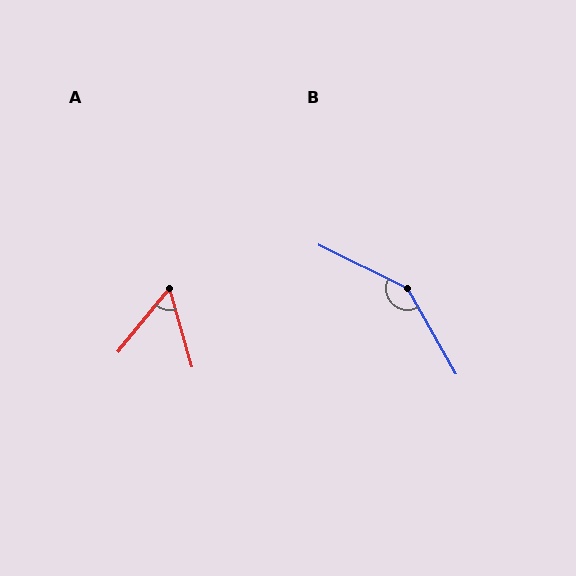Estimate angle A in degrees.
Approximately 55 degrees.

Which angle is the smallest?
A, at approximately 55 degrees.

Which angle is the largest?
B, at approximately 145 degrees.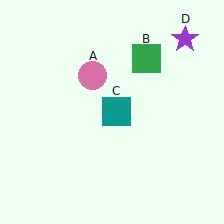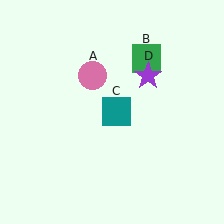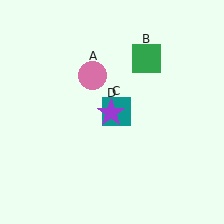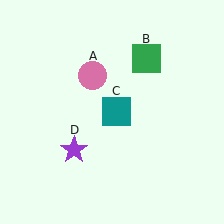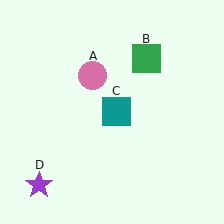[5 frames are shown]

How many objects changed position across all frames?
1 object changed position: purple star (object D).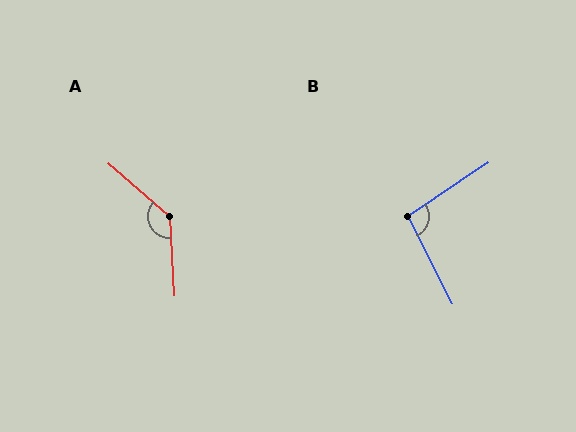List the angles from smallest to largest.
B (97°), A (134°).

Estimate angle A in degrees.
Approximately 134 degrees.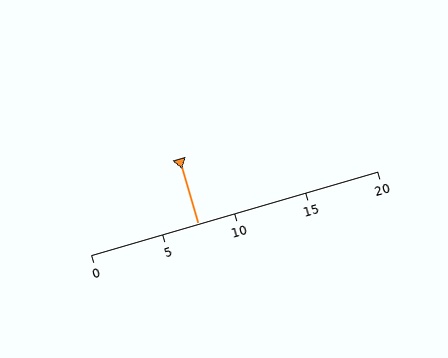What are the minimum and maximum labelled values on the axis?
The axis runs from 0 to 20.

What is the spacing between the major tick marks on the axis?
The major ticks are spaced 5 apart.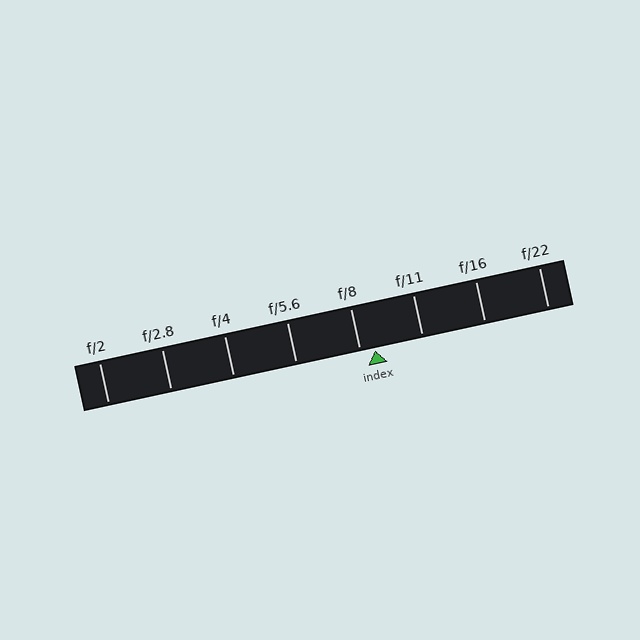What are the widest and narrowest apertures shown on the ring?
The widest aperture shown is f/2 and the narrowest is f/22.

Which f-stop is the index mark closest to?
The index mark is closest to f/8.